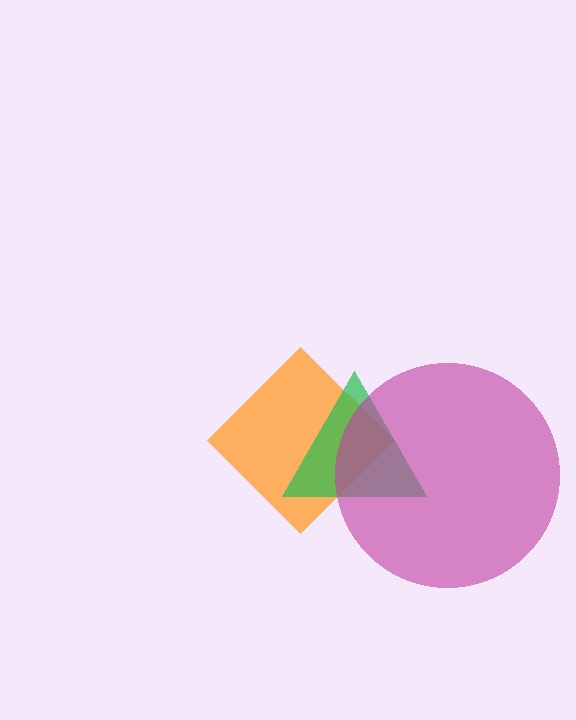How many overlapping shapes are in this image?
There are 3 overlapping shapes in the image.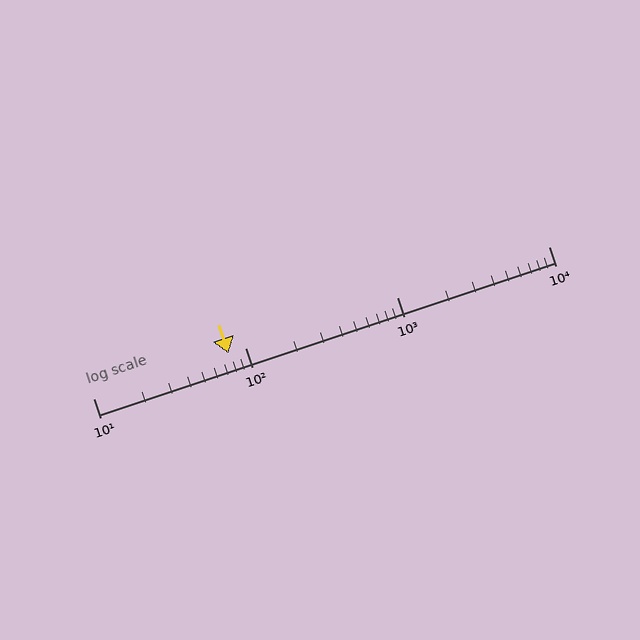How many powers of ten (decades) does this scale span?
The scale spans 3 decades, from 10 to 10000.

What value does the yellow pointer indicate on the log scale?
The pointer indicates approximately 78.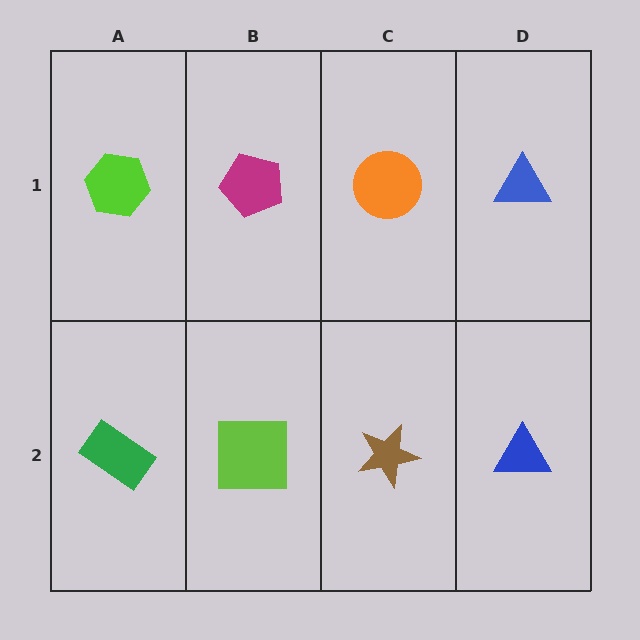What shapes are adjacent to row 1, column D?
A blue triangle (row 2, column D), an orange circle (row 1, column C).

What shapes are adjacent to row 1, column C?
A brown star (row 2, column C), a magenta pentagon (row 1, column B), a blue triangle (row 1, column D).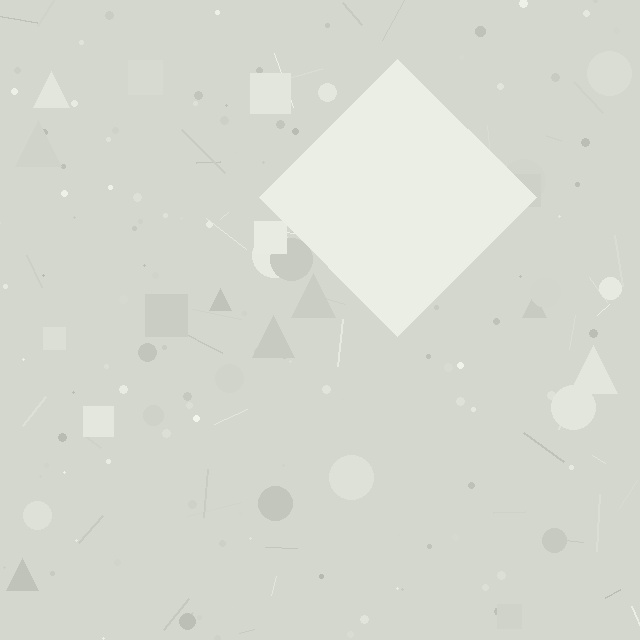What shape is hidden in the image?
A diamond is hidden in the image.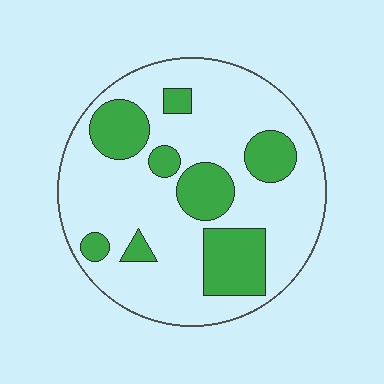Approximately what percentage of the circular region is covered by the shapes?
Approximately 25%.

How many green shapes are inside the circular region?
8.